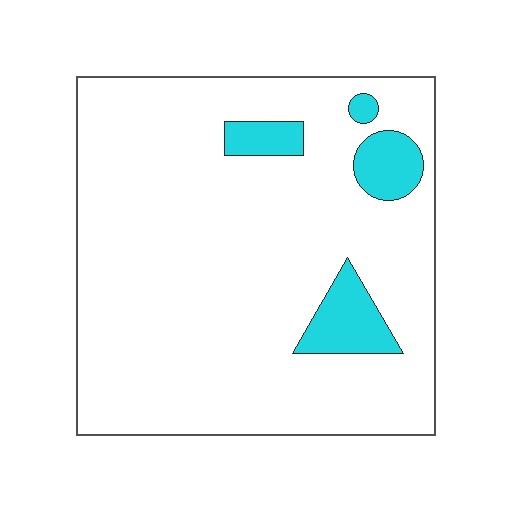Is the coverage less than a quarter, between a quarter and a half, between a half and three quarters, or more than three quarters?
Less than a quarter.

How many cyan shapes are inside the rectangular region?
4.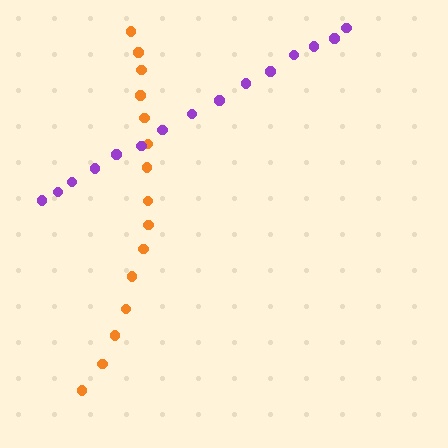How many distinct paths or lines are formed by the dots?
There are 2 distinct paths.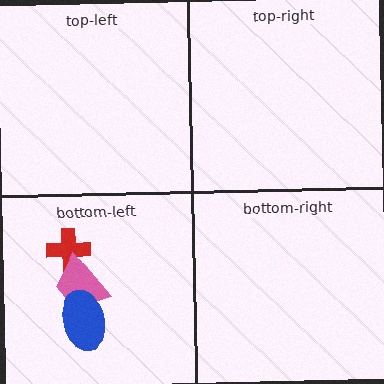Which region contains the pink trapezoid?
The bottom-left region.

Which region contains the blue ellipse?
The bottom-left region.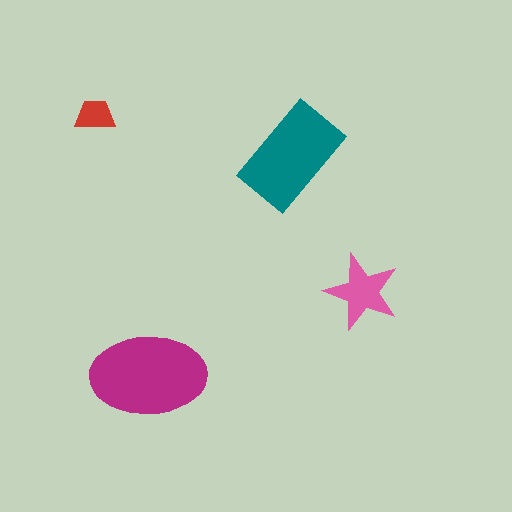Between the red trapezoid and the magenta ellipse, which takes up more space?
The magenta ellipse.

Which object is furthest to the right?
The pink star is rightmost.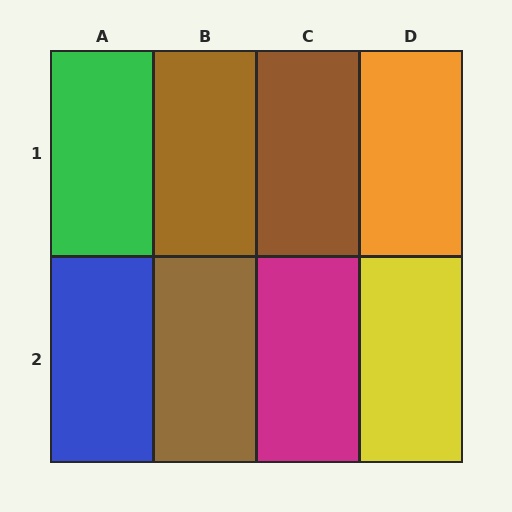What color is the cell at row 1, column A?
Green.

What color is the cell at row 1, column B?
Brown.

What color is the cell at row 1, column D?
Orange.